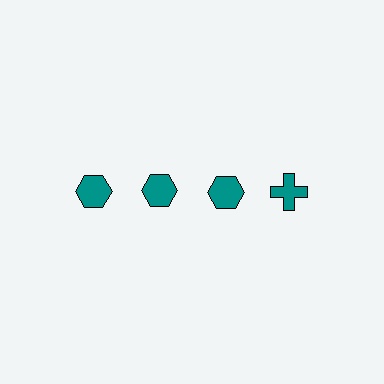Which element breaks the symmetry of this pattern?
The teal cross in the top row, second from right column breaks the symmetry. All other shapes are teal hexagons.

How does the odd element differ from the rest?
It has a different shape: cross instead of hexagon.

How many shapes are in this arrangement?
There are 4 shapes arranged in a grid pattern.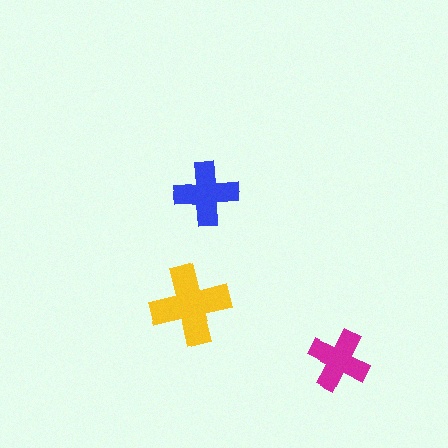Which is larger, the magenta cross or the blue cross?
The blue one.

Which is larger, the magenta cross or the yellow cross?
The yellow one.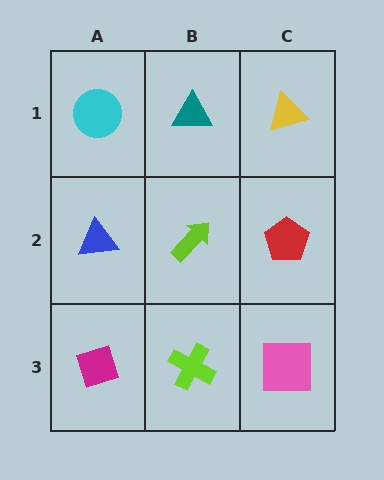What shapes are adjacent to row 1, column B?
A lime arrow (row 2, column B), a cyan circle (row 1, column A), a yellow triangle (row 1, column C).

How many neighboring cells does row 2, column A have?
3.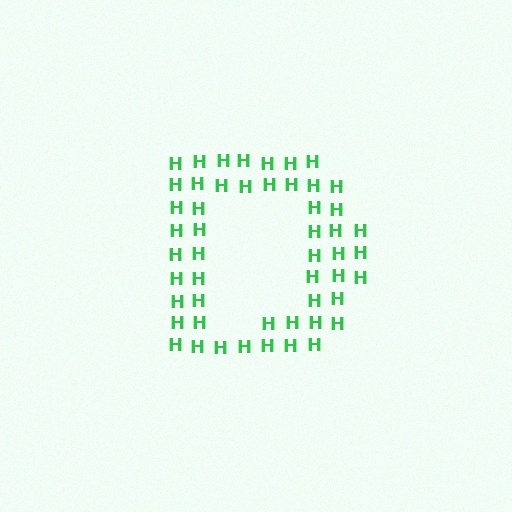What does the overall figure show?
The overall figure shows the letter D.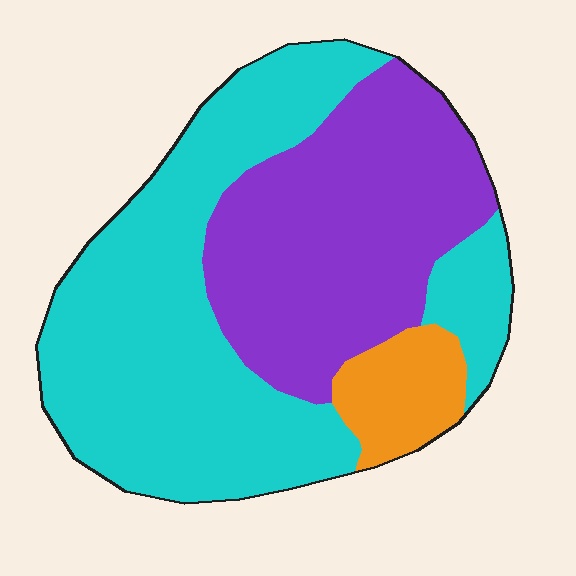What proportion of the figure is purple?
Purple covers roughly 40% of the figure.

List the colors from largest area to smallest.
From largest to smallest: cyan, purple, orange.